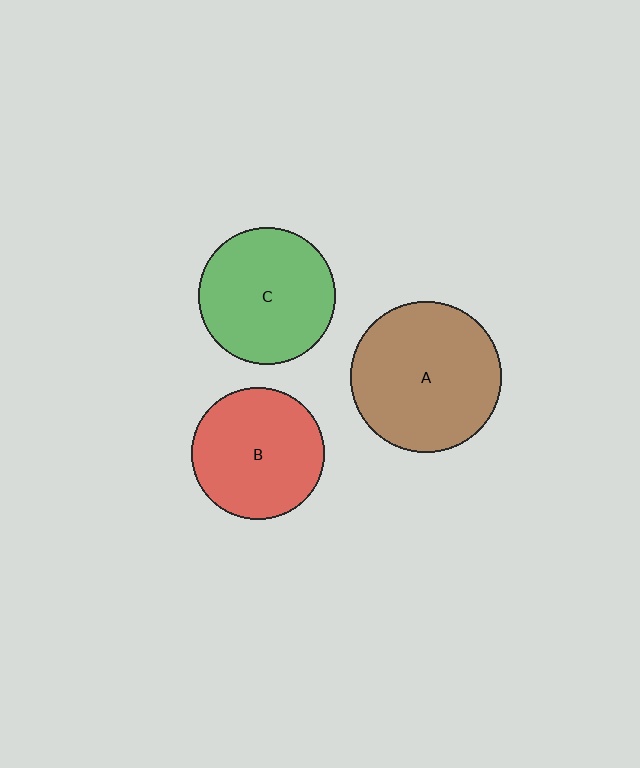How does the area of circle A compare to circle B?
Approximately 1.3 times.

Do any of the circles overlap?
No, none of the circles overlap.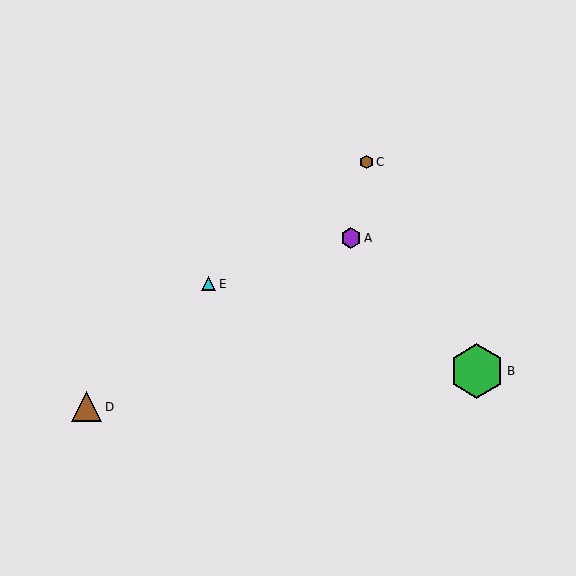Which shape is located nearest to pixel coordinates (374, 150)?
The brown hexagon (labeled C) at (367, 162) is nearest to that location.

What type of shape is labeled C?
Shape C is a brown hexagon.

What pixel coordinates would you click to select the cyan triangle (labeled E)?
Click at (209, 284) to select the cyan triangle E.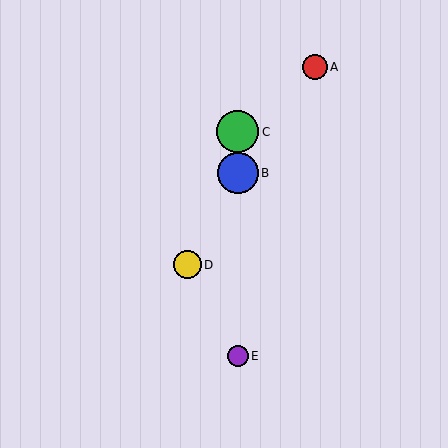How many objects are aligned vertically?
3 objects (B, C, E) are aligned vertically.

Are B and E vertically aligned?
Yes, both are at x≈238.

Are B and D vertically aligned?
No, B is at x≈238 and D is at x≈188.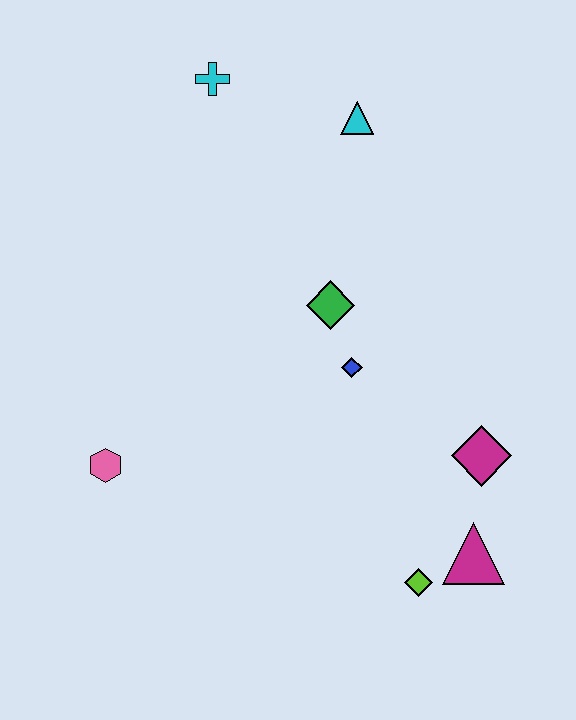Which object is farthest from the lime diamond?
The cyan cross is farthest from the lime diamond.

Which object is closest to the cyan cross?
The cyan triangle is closest to the cyan cross.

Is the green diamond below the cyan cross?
Yes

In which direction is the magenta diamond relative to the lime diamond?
The magenta diamond is above the lime diamond.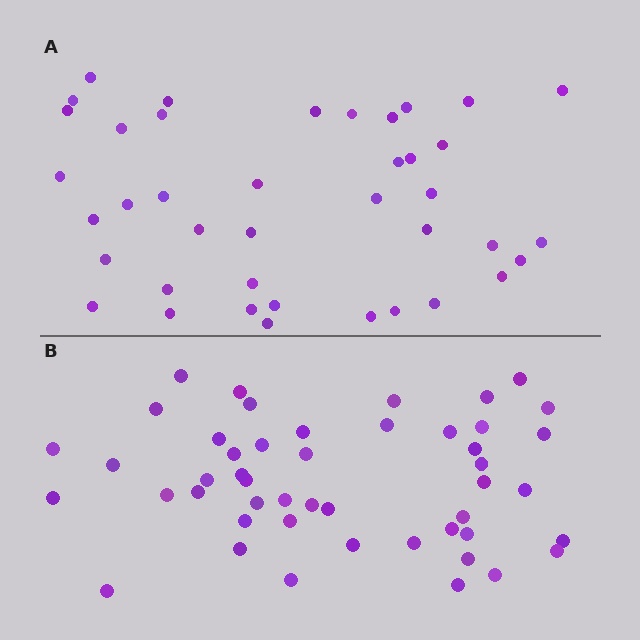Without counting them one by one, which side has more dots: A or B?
Region B (the bottom region) has more dots.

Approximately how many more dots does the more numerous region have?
Region B has roughly 8 or so more dots than region A.